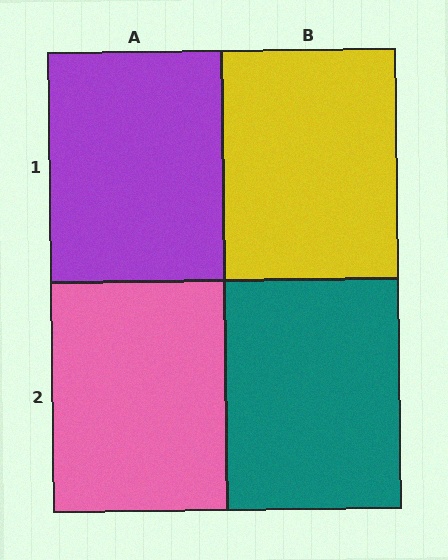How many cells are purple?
1 cell is purple.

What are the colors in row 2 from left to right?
Pink, teal.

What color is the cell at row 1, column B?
Yellow.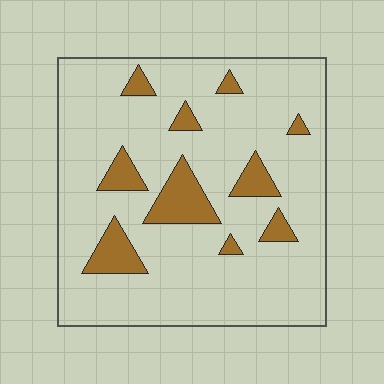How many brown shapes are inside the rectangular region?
10.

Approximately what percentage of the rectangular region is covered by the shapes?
Approximately 15%.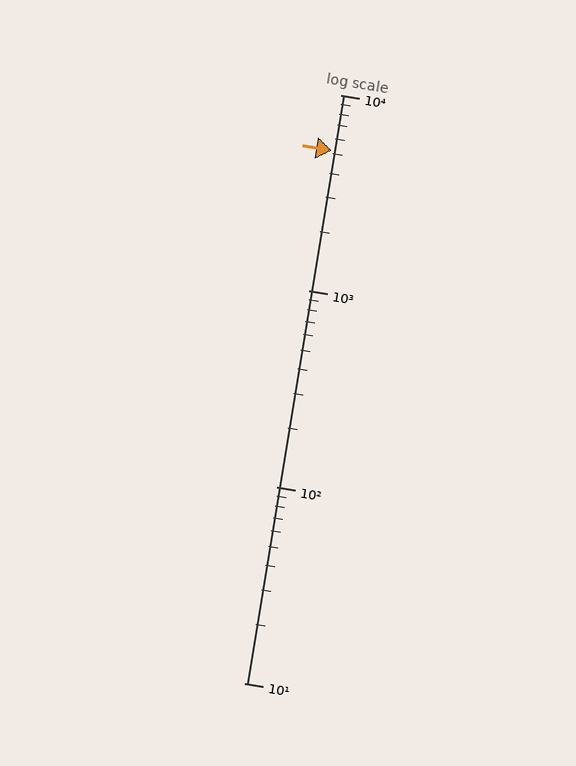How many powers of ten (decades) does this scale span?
The scale spans 3 decades, from 10 to 10000.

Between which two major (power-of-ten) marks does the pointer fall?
The pointer is between 1000 and 10000.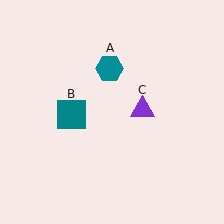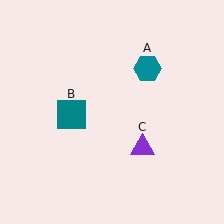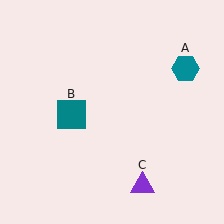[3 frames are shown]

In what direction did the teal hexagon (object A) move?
The teal hexagon (object A) moved right.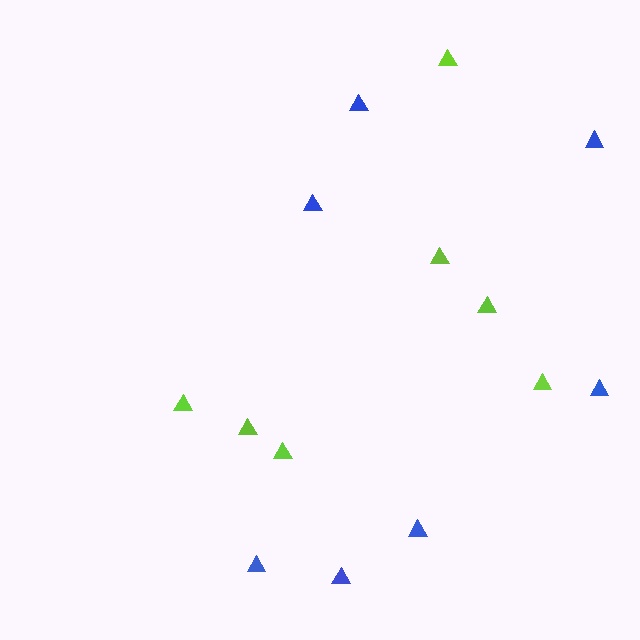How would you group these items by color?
There are 2 groups: one group of blue triangles (7) and one group of lime triangles (7).